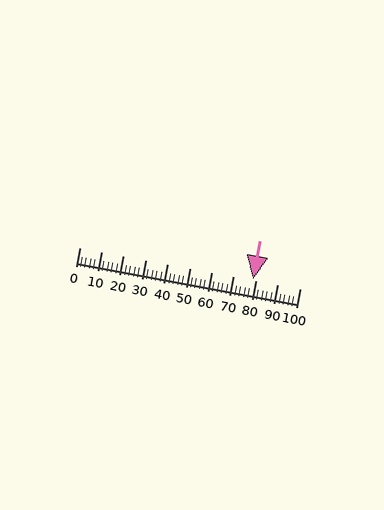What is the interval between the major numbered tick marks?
The major tick marks are spaced 10 units apart.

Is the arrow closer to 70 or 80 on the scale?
The arrow is closer to 80.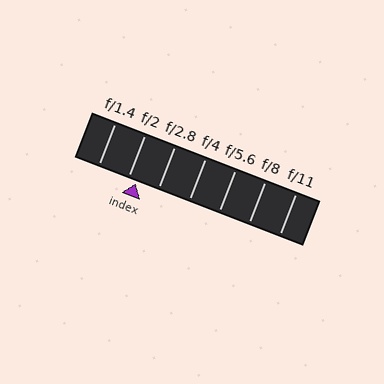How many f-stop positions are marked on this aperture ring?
There are 7 f-stop positions marked.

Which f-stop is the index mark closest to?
The index mark is closest to f/2.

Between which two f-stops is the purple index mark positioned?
The index mark is between f/2 and f/2.8.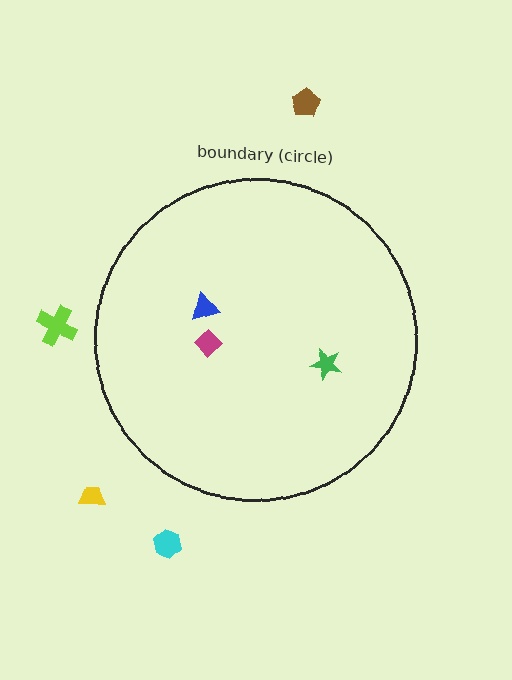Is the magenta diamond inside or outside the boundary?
Inside.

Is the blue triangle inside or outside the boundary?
Inside.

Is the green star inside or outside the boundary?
Inside.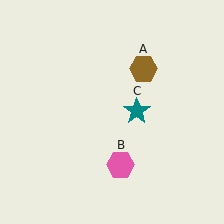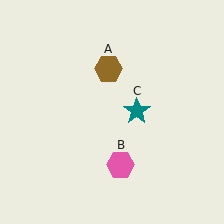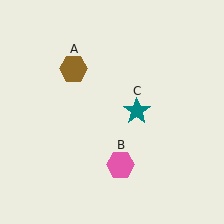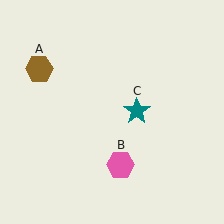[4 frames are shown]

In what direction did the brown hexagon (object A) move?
The brown hexagon (object A) moved left.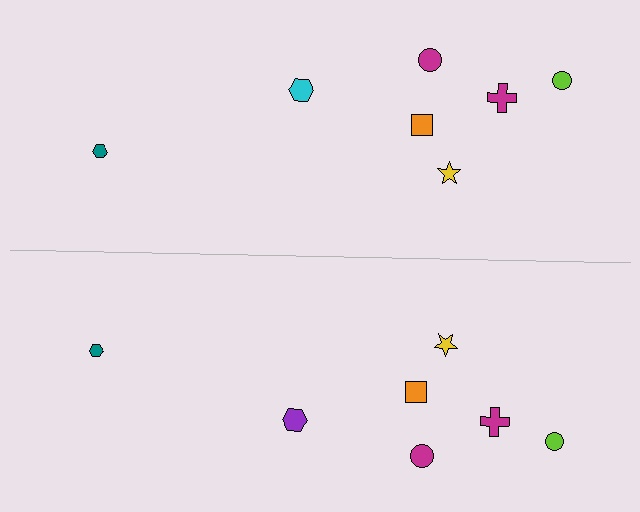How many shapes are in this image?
There are 14 shapes in this image.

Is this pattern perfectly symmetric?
No, the pattern is not perfectly symmetric. The purple hexagon on the bottom side breaks the symmetry — its mirror counterpart is cyan.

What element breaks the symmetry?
The purple hexagon on the bottom side breaks the symmetry — its mirror counterpart is cyan.